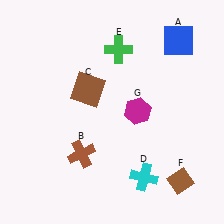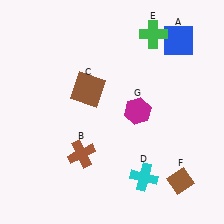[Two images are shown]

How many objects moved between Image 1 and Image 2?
1 object moved between the two images.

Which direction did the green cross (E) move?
The green cross (E) moved right.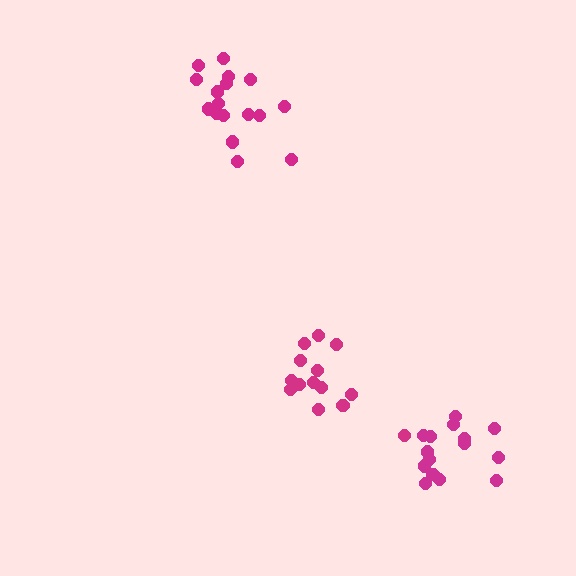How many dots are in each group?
Group 1: 14 dots, Group 2: 17 dots, Group 3: 15 dots (46 total).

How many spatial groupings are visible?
There are 3 spatial groupings.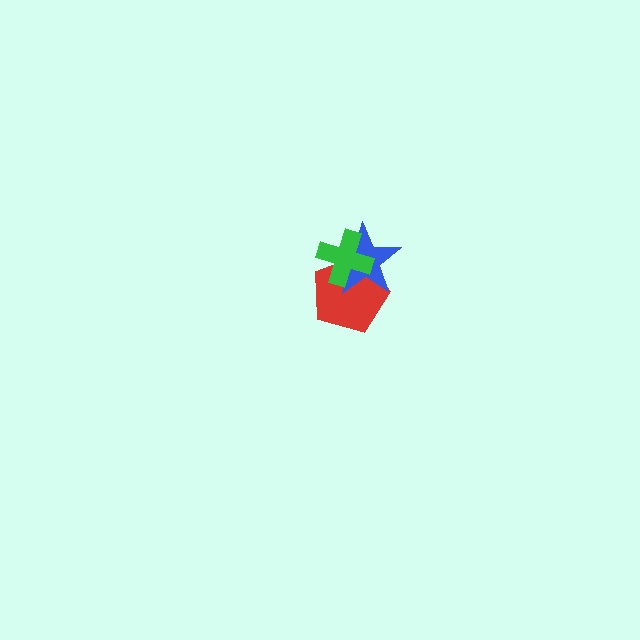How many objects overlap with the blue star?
2 objects overlap with the blue star.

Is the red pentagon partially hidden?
Yes, it is partially covered by another shape.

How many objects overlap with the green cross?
2 objects overlap with the green cross.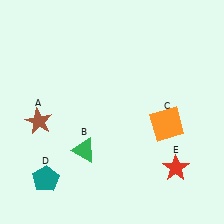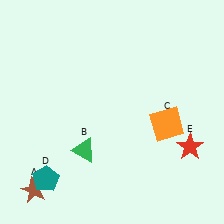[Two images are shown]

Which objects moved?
The objects that moved are: the brown star (A), the red star (E).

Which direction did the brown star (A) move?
The brown star (A) moved down.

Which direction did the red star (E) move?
The red star (E) moved up.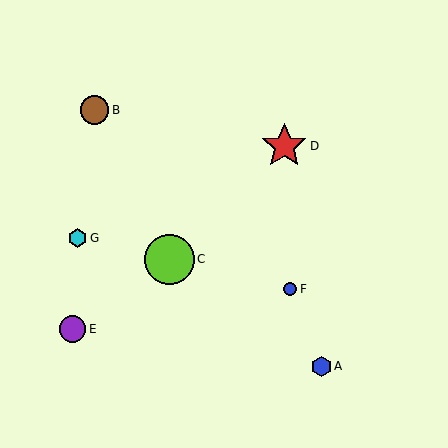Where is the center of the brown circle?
The center of the brown circle is at (95, 110).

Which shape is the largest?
The lime circle (labeled C) is the largest.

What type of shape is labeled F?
Shape F is a blue circle.